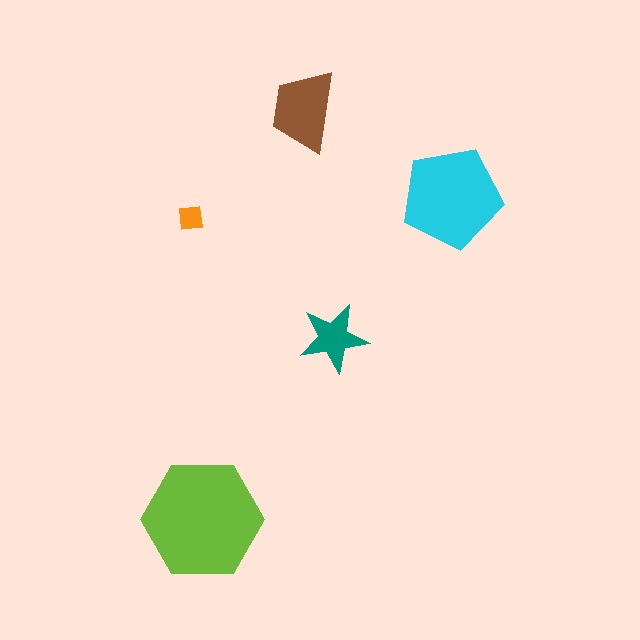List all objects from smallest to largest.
The orange square, the teal star, the brown trapezoid, the cyan pentagon, the lime hexagon.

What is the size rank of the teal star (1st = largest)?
4th.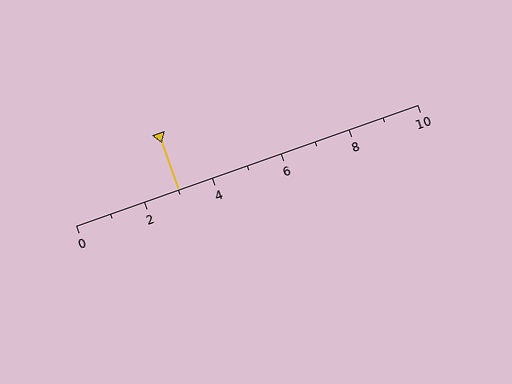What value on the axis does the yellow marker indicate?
The marker indicates approximately 3.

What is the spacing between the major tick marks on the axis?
The major ticks are spaced 2 apart.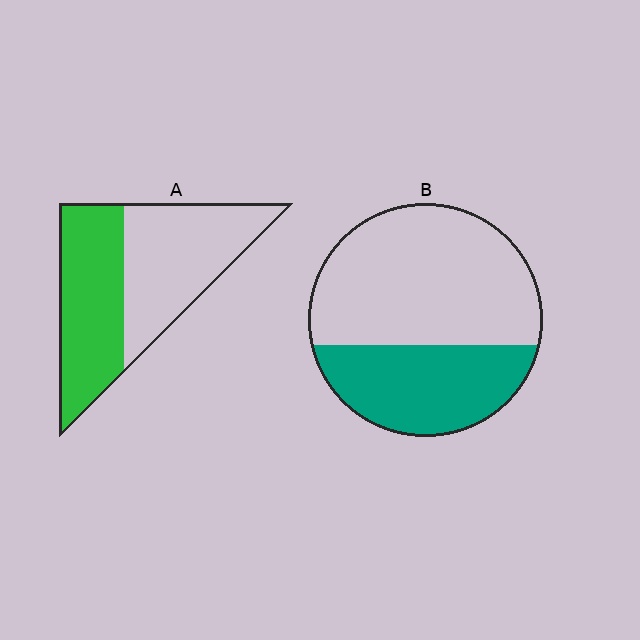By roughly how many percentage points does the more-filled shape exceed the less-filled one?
By roughly 10 percentage points (A over B).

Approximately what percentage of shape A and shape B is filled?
A is approximately 50% and B is approximately 35%.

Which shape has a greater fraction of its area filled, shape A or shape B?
Shape A.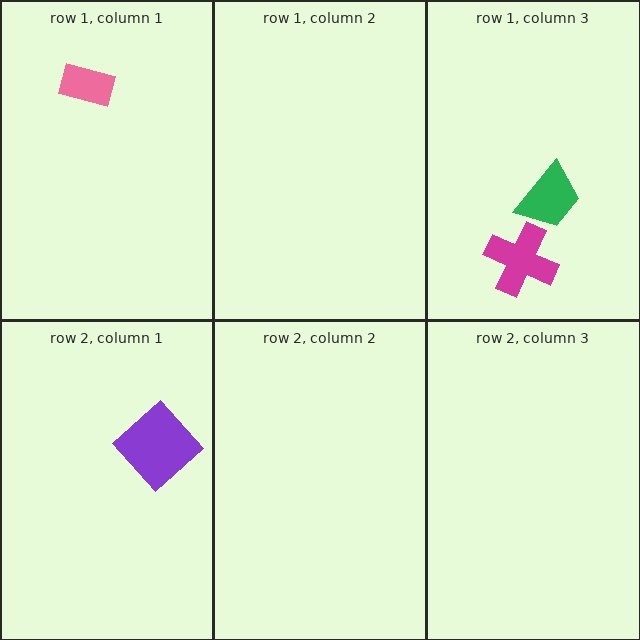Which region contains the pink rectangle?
The row 1, column 1 region.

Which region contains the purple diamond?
The row 2, column 1 region.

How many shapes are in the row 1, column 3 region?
2.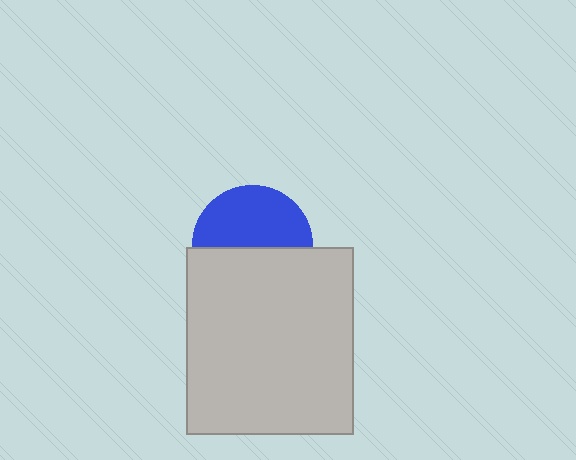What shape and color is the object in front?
The object in front is a light gray rectangle.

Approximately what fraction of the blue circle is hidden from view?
Roughly 48% of the blue circle is hidden behind the light gray rectangle.